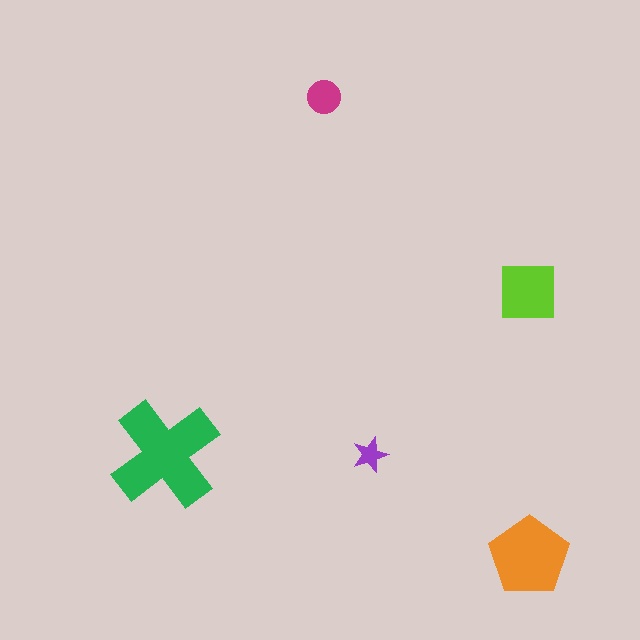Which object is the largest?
The green cross.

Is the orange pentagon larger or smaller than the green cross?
Smaller.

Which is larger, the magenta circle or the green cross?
The green cross.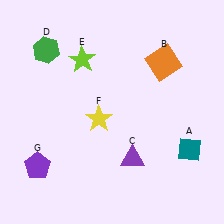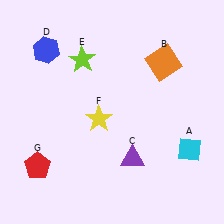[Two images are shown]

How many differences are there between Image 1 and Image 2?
There are 3 differences between the two images.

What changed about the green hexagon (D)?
In Image 1, D is green. In Image 2, it changed to blue.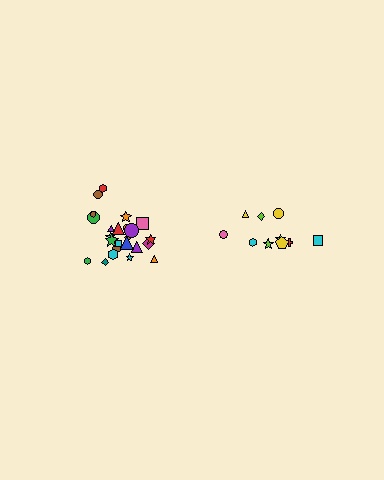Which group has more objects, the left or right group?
The left group.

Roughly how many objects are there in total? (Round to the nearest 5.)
Roughly 35 objects in total.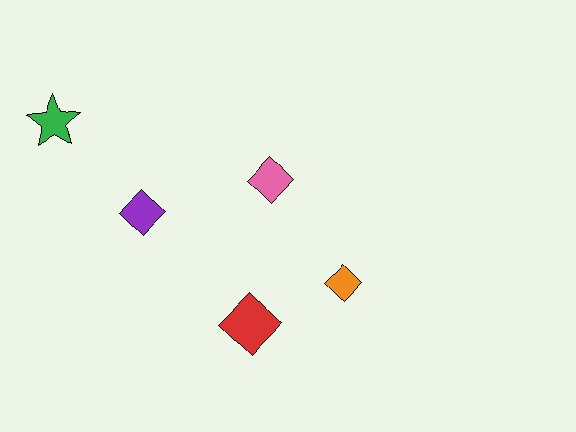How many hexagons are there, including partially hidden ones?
There are no hexagons.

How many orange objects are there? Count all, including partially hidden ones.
There is 1 orange object.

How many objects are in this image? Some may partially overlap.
There are 5 objects.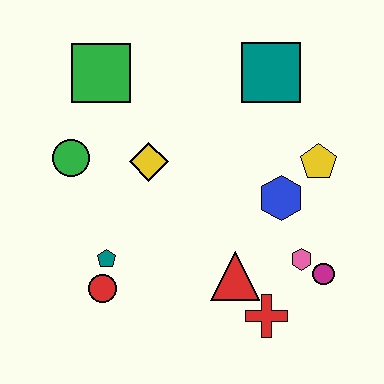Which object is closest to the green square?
The green circle is closest to the green square.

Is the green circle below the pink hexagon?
No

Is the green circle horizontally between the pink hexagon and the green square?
No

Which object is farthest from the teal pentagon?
The teal square is farthest from the teal pentagon.